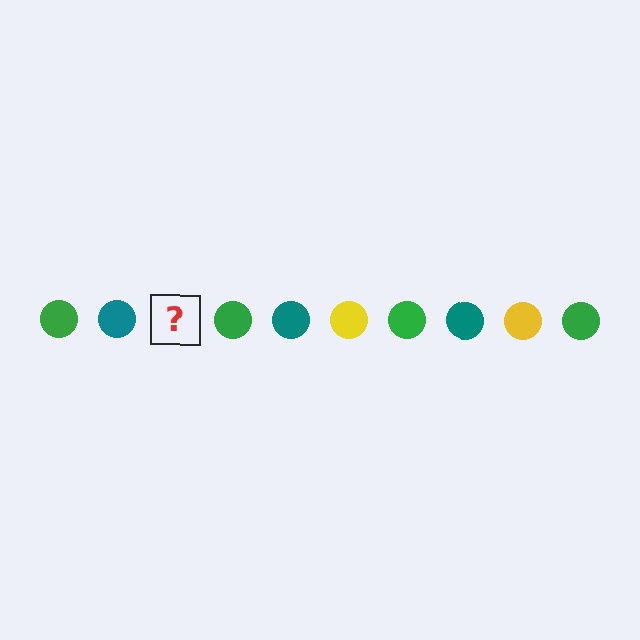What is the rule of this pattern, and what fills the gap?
The rule is that the pattern cycles through green, teal, yellow circles. The gap should be filled with a yellow circle.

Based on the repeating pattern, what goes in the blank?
The blank should be a yellow circle.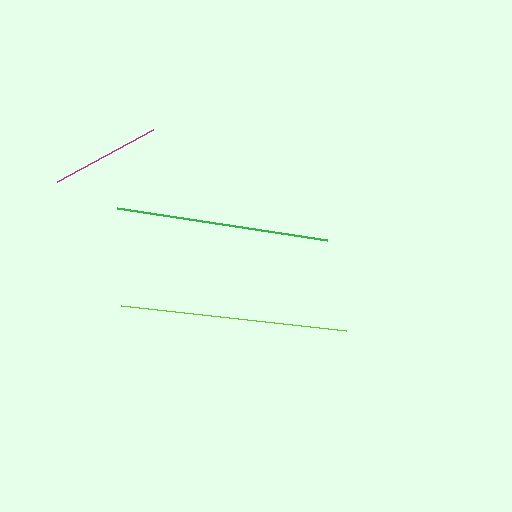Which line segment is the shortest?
The magenta line is the shortest at approximately 109 pixels.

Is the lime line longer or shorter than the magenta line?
The lime line is longer than the magenta line.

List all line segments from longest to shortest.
From longest to shortest: lime, green, magenta.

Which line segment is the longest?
The lime line is the longest at approximately 226 pixels.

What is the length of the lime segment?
The lime segment is approximately 226 pixels long.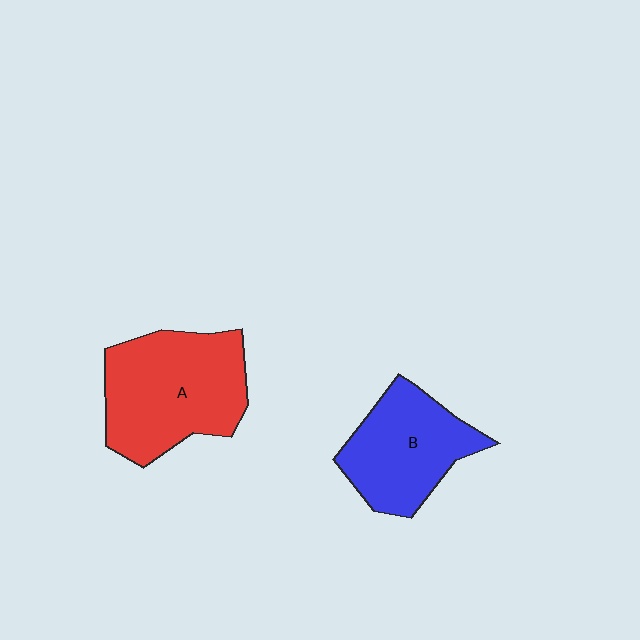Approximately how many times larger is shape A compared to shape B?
Approximately 1.3 times.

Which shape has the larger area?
Shape A (red).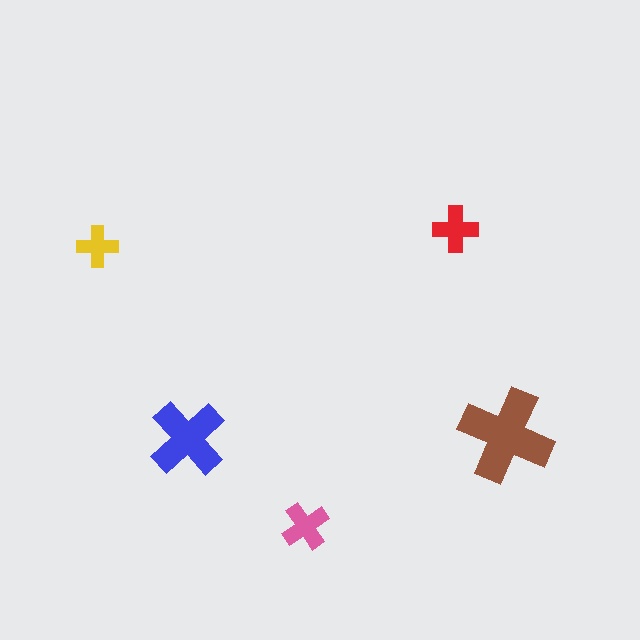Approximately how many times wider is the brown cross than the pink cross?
About 2 times wider.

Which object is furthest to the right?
The brown cross is rightmost.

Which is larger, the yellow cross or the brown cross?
The brown one.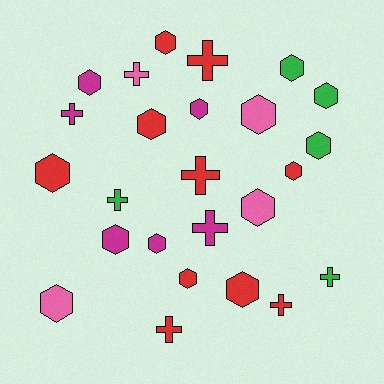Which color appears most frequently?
Red, with 10 objects.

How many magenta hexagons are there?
There are 4 magenta hexagons.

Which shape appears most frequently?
Hexagon, with 16 objects.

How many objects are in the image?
There are 25 objects.